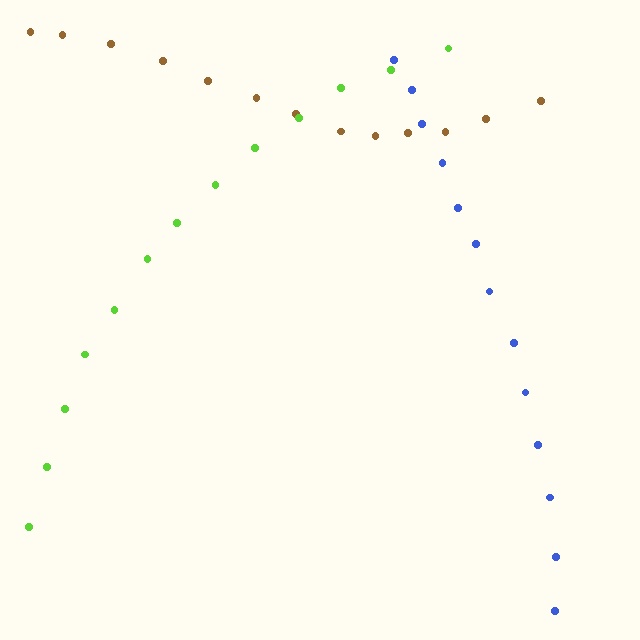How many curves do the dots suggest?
There are 3 distinct paths.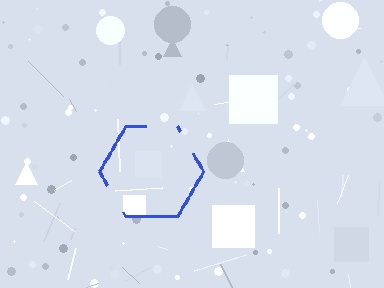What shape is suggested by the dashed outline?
The dashed outline suggests a hexagon.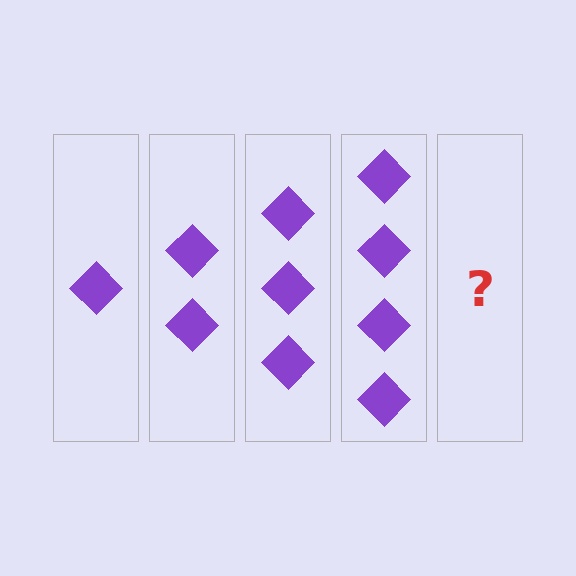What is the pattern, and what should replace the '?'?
The pattern is that each step adds one more diamond. The '?' should be 5 diamonds.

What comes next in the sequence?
The next element should be 5 diamonds.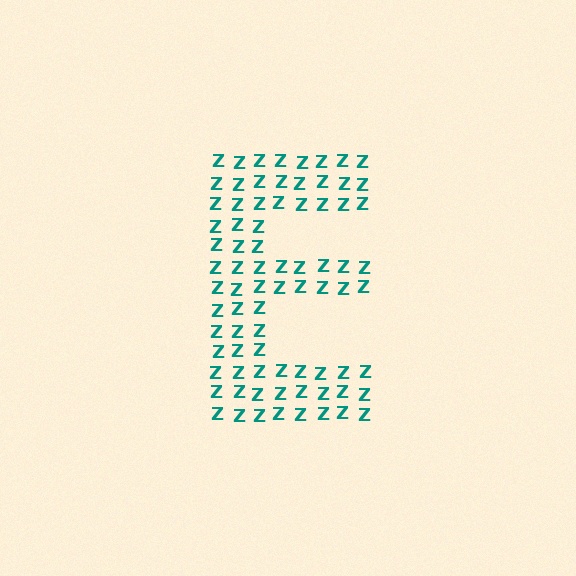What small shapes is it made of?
It is made of small letter Z's.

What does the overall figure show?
The overall figure shows the letter E.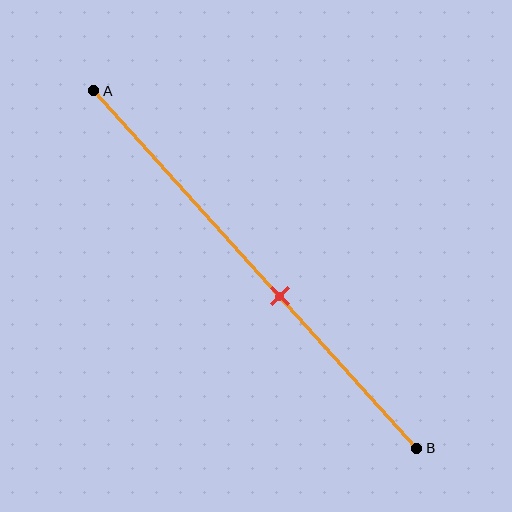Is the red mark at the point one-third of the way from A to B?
No, the mark is at about 60% from A, not at the 33% one-third point.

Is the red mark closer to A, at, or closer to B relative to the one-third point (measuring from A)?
The red mark is closer to point B than the one-third point of segment AB.